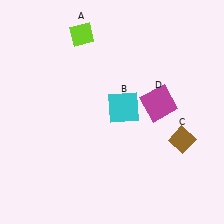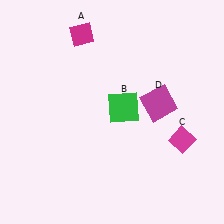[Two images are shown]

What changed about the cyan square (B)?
In Image 1, B is cyan. In Image 2, it changed to green.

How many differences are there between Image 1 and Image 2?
There are 3 differences between the two images.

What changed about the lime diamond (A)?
In Image 1, A is lime. In Image 2, it changed to magenta.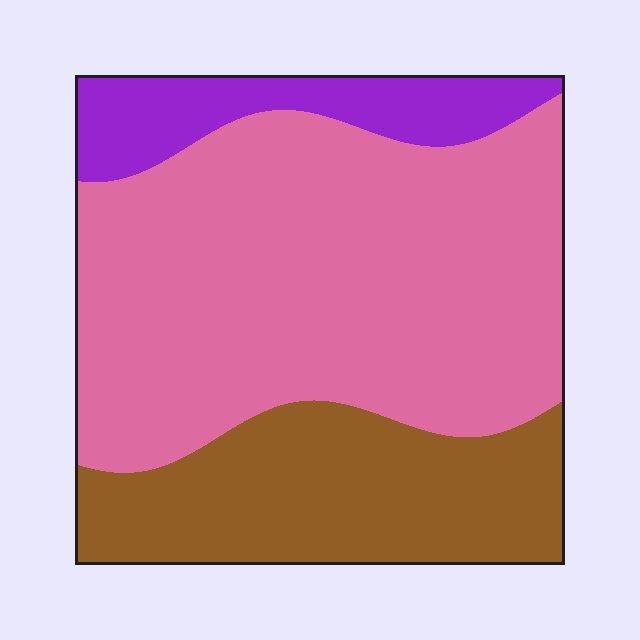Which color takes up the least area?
Purple, at roughly 15%.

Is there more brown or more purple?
Brown.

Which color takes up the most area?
Pink, at roughly 60%.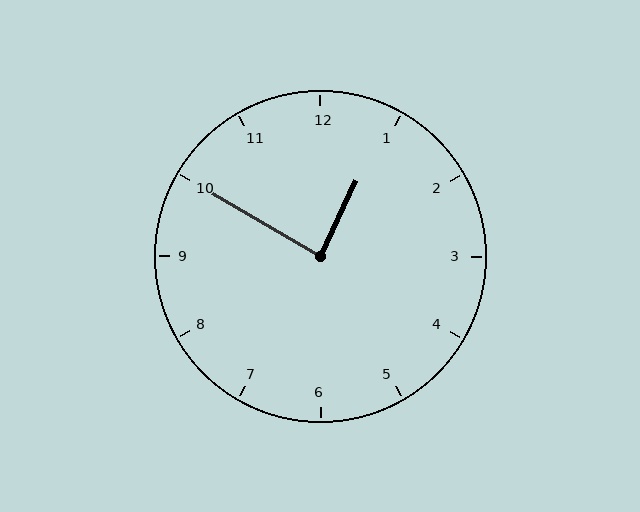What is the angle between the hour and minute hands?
Approximately 85 degrees.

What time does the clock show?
12:50.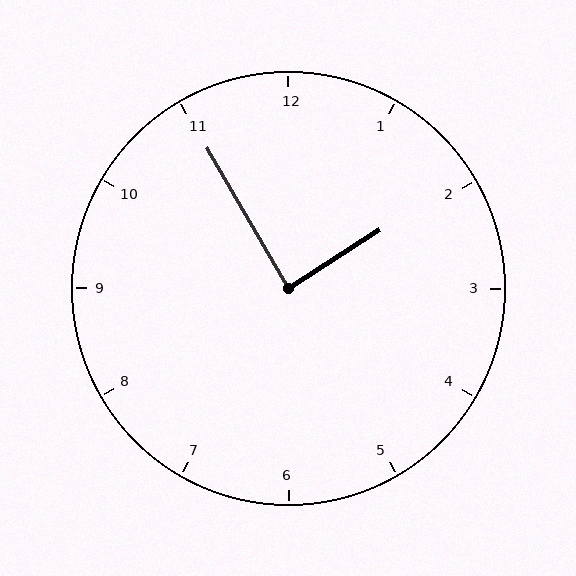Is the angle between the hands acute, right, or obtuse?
It is right.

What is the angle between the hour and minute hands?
Approximately 88 degrees.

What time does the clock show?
1:55.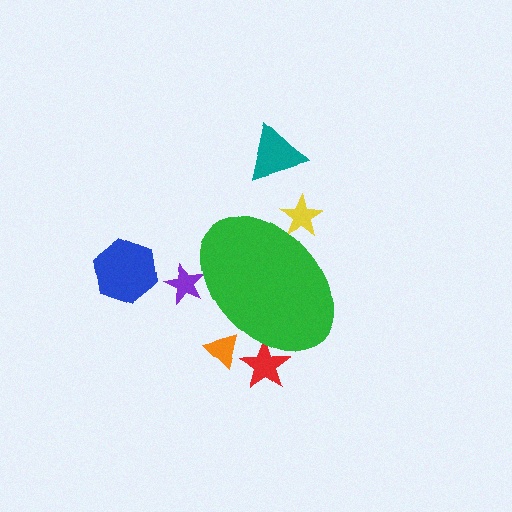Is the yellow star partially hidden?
Yes, the yellow star is partially hidden behind the green ellipse.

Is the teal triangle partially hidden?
No, the teal triangle is fully visible.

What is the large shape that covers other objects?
A green ellipse.